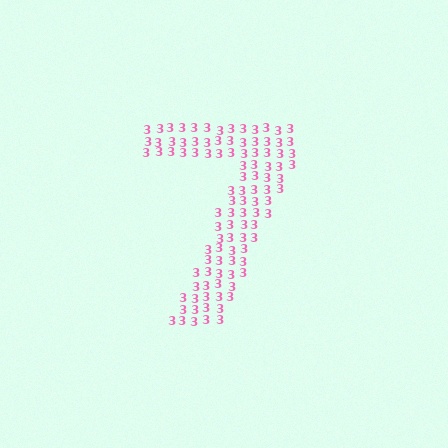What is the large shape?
The large shape is the digit 7.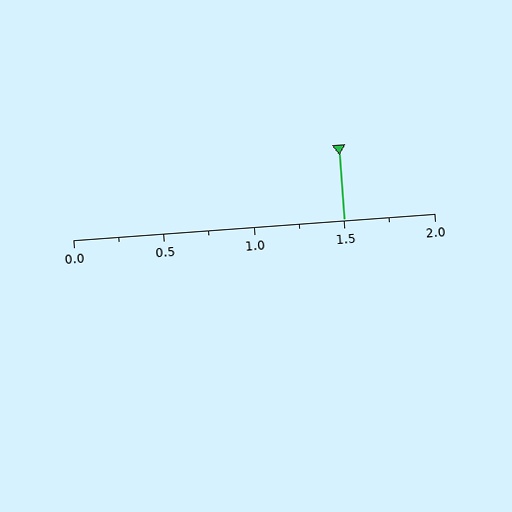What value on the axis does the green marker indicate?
The marker indicates approximately 1.5.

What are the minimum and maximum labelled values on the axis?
The axis runs from 0.0 to 2.0.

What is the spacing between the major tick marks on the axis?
The major ticks are spaced 0.5 apart.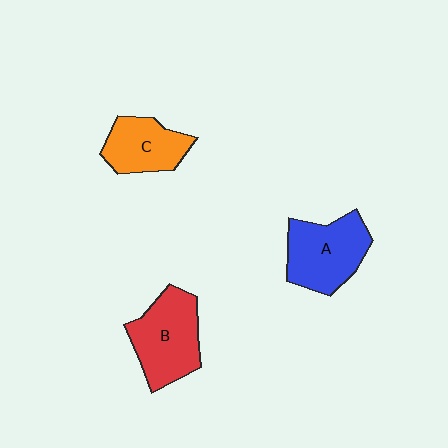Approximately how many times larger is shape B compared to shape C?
Approximately 1.4 times.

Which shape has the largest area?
Shape B (red).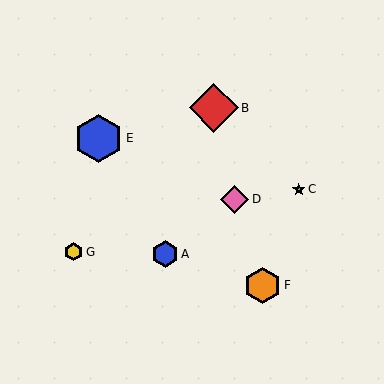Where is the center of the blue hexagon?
The center of the blue hexagon is at (165, 254).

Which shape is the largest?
The red diamond (labeled B) is the largest.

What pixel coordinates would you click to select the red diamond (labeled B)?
Click at (214, 108) to select the red diamond B.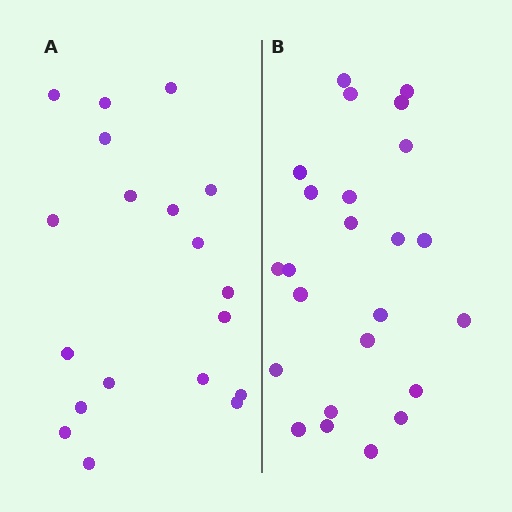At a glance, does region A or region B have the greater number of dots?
Region B (the right region) has more dots.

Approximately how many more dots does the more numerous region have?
Region B has about 5 more dots than region A.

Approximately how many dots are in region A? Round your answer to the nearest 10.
About 20 dots. (The exact count is 19, which rounds to 20.)